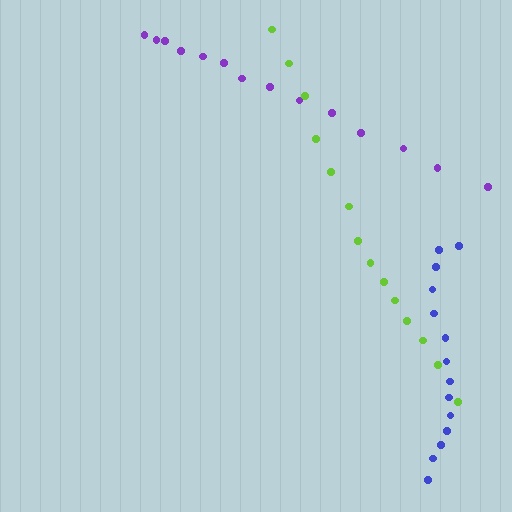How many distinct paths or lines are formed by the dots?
There are 3 distinct paths.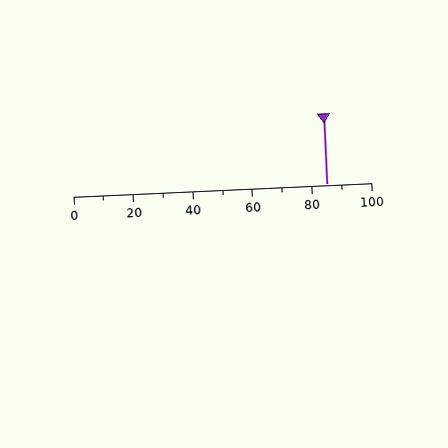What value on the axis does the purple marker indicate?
The marker indicates approximately 85.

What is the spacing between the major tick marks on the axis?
The major ticks are spaced 20 apart.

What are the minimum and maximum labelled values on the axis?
The axis runs from 0 to 100.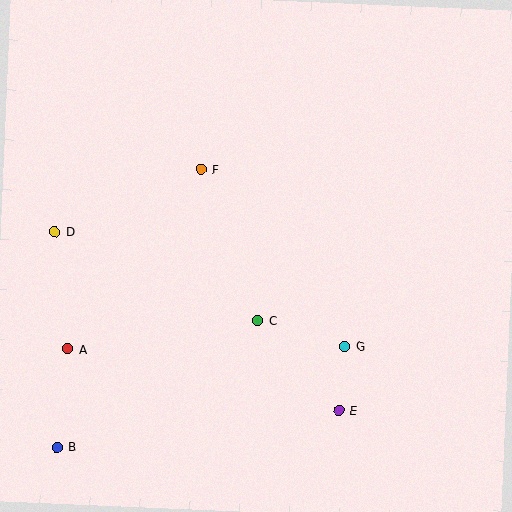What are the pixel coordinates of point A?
Point A is at (68, 349).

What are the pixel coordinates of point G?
Point G is at (345, 346).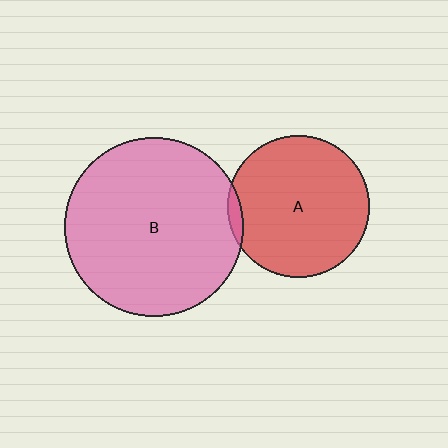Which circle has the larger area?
Circle B (pink).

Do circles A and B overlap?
Yes.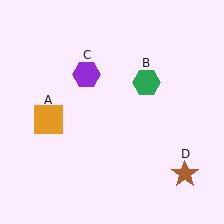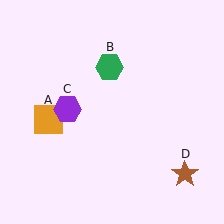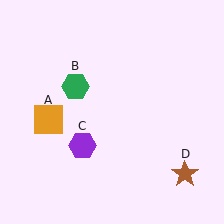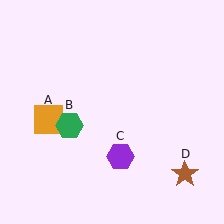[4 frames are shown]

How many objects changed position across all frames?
2 objects changed position: green hexagon (object B), purple hexagon (object C).